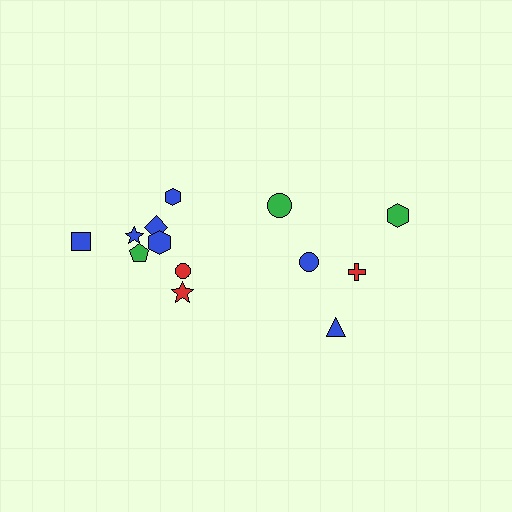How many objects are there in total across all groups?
There are 13 objects.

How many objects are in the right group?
There are 5 objects.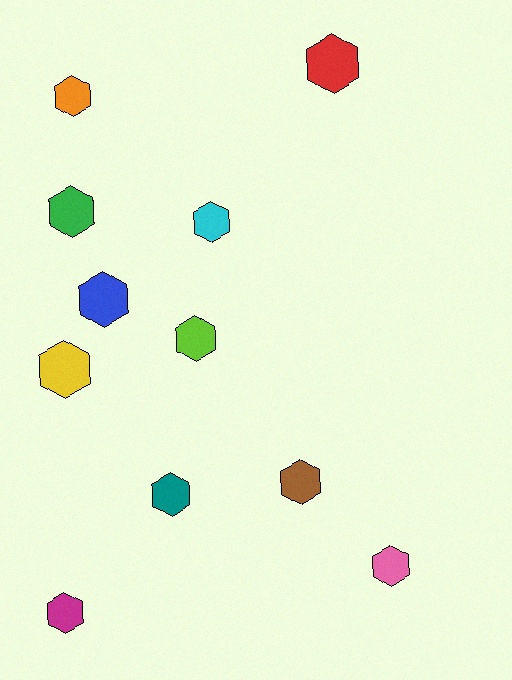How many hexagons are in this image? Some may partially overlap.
There are 11 hexagons.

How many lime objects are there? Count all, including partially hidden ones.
There is 1 lime object.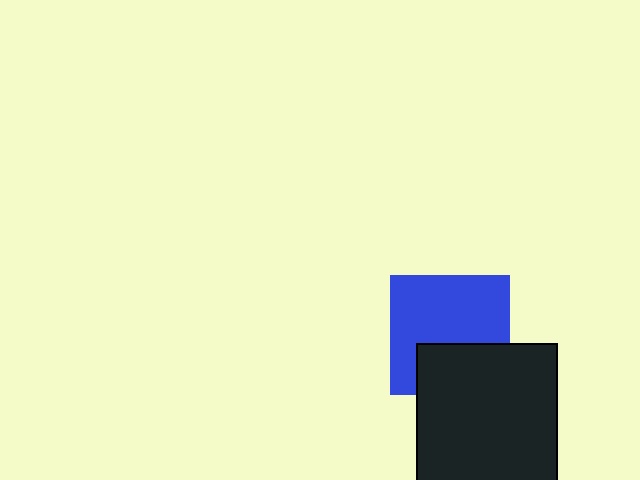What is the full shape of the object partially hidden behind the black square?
The partially hidden object is a blue square.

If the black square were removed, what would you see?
You would see the complete blue square.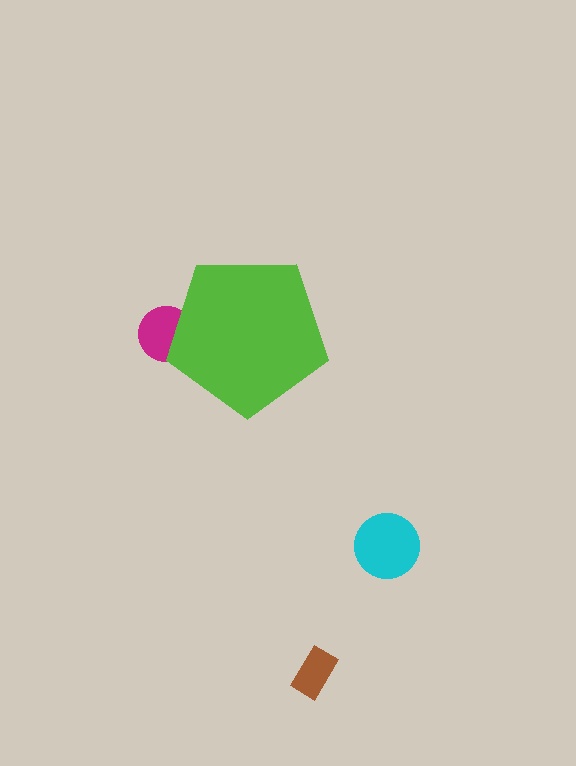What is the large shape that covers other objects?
A lime pentagon.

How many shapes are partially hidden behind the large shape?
1 shape is partially hidden.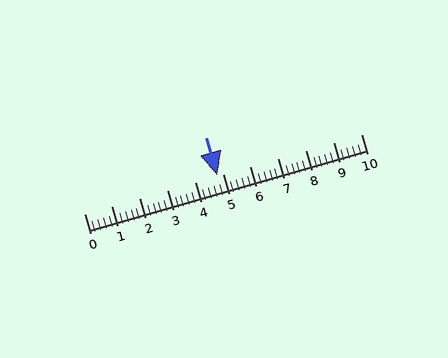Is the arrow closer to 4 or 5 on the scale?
The arrow is closer to 5.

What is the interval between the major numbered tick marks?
The major tick marks are spaced 1 units apart.